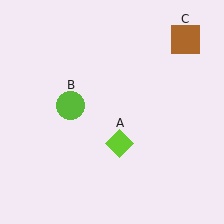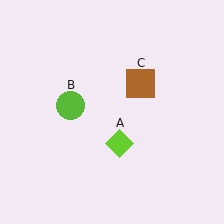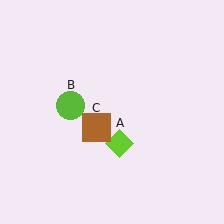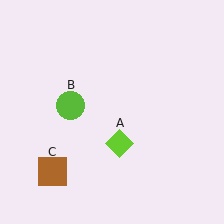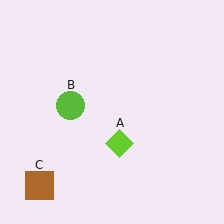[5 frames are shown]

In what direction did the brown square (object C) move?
The brown square (object C) moved down and to the left.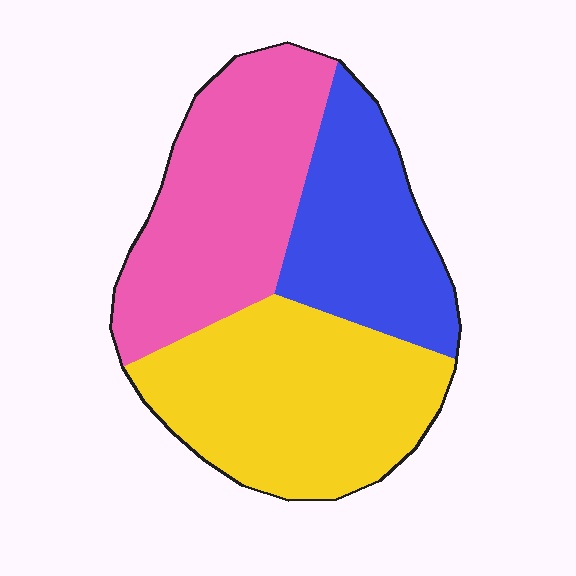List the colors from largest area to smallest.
From largest to smallest: yellow, pink, blue.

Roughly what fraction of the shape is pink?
Pink takes up between a quarter and a half of the shape.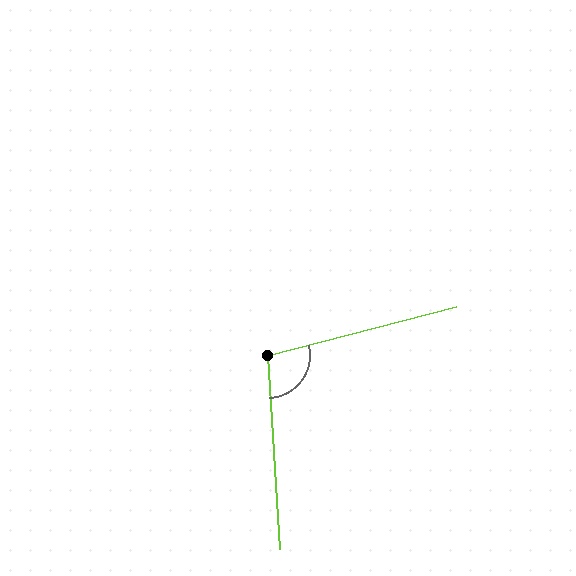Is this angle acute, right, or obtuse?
It is obtuse.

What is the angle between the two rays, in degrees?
Approximately 101 degrees.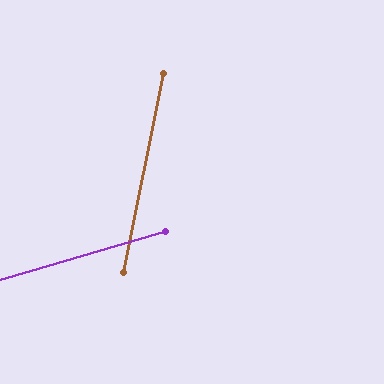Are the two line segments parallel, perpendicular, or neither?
Neither parallel nor perpendicular — they differ by about 63°.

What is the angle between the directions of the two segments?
Approximately 63 degrees.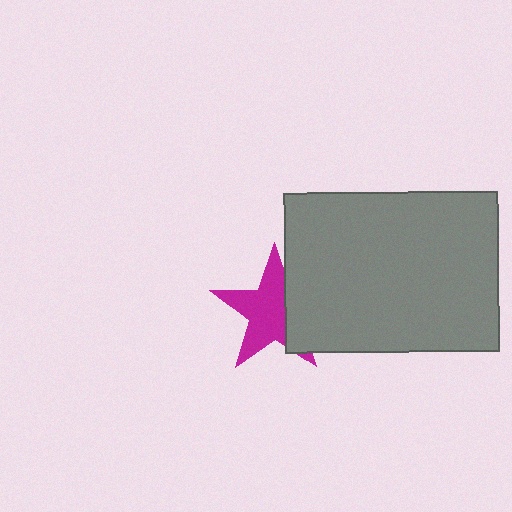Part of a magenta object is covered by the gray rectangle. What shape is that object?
It is a star.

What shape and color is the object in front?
The object in front is a gray rectangle.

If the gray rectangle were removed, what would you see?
You would see the complete magenta star.